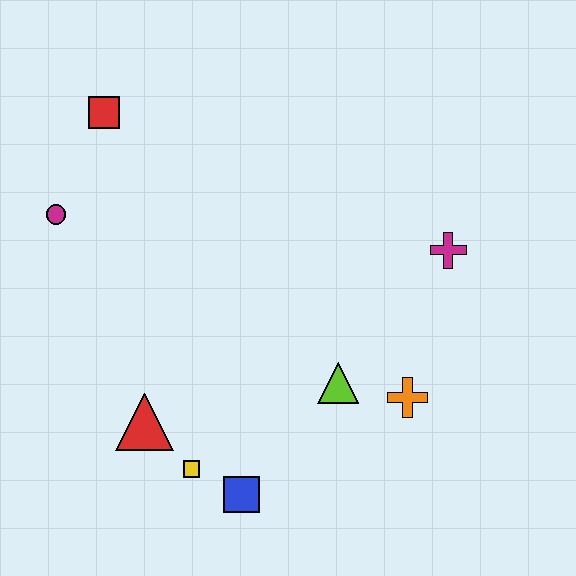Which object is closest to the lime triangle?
The orange cross is closest to the lime triangle.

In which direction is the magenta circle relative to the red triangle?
The magenta circle is above the red triangle.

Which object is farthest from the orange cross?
The red square is farthest from the orange cross.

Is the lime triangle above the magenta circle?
No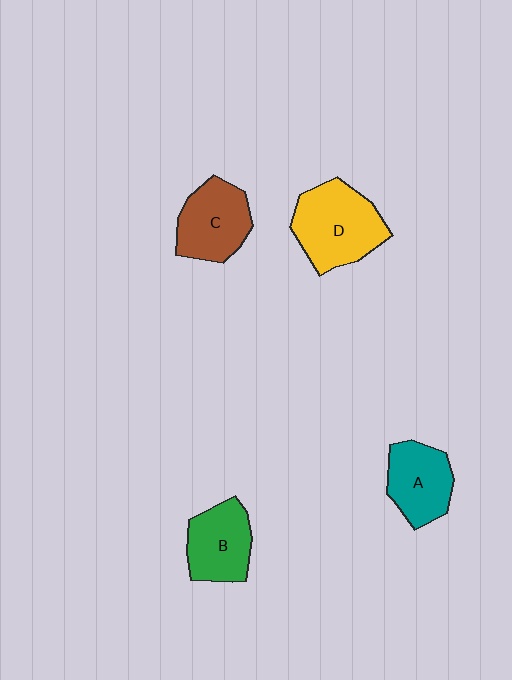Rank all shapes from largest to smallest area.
From largest to smallest: D (yellow), C (brown), B (green), A (teal).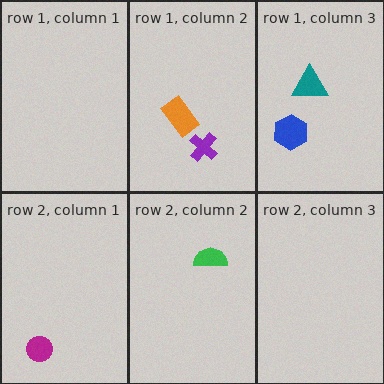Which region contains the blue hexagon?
The row 1, column 3 region.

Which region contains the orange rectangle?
The row 1, column 2 region.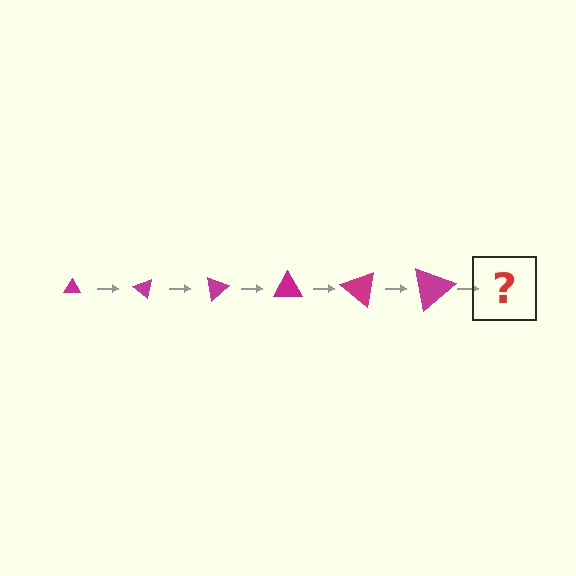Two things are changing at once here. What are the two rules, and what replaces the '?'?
The two rules are that the triangle grows larger each step and it rotates 40 degrees each step. The '?' should be a triangle, larger than the previous one and rotated 240 degrees from the start.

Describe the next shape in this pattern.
It should be a triangle, larger than the previous one and rotated 240 degrees from the start.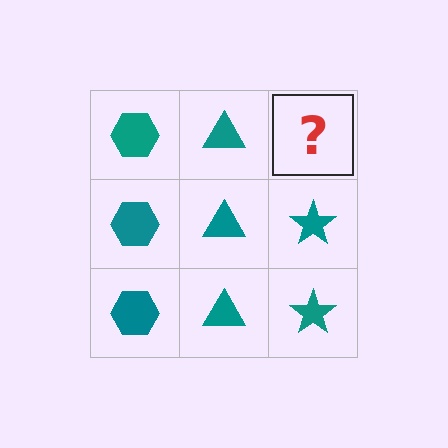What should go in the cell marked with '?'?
The missing cell should contain a teal star.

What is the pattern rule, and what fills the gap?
The rule is that each column has a consistent shape. The gap should be filled with a teal star.